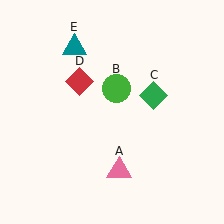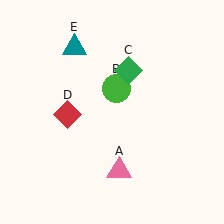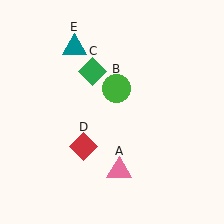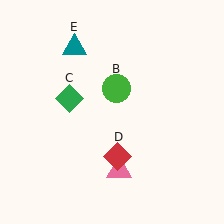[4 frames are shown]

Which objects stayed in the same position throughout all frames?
Pink triangle (object A) and green circle (object B) and teal triangle (object E) remained stationary.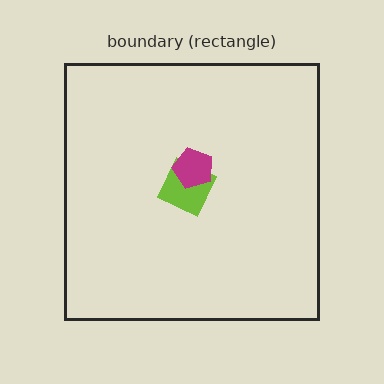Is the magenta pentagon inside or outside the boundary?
Inside.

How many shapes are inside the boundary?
2 inside, 0 outside.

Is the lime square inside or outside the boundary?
Inside.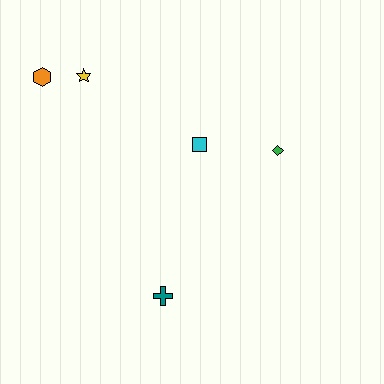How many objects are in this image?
There are 5 objects.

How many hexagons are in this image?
There is 1 hexagon.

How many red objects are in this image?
There are no red objects.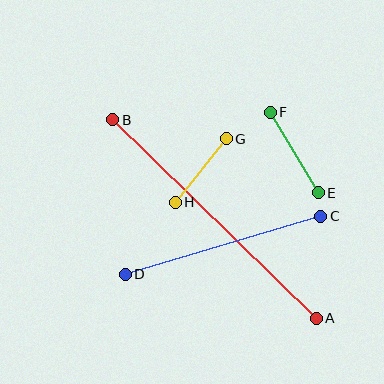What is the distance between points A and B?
The distance is approximately 284 pixels.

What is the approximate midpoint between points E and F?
The midpoint is at approximately (294, 152) pixels.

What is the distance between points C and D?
The distance is approximately 204 pixels.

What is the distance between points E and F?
The distance is approximately 93 pixels.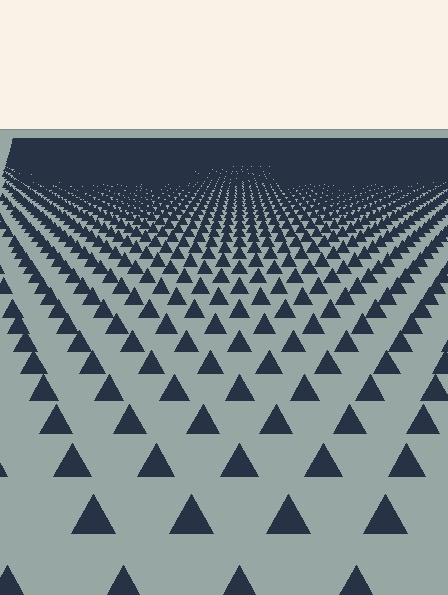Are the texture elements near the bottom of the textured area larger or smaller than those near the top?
Larger. Near the bottom, elements are closer to the viewer and appear at a bigger on-screen size.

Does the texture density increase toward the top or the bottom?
Density increases toward the top.